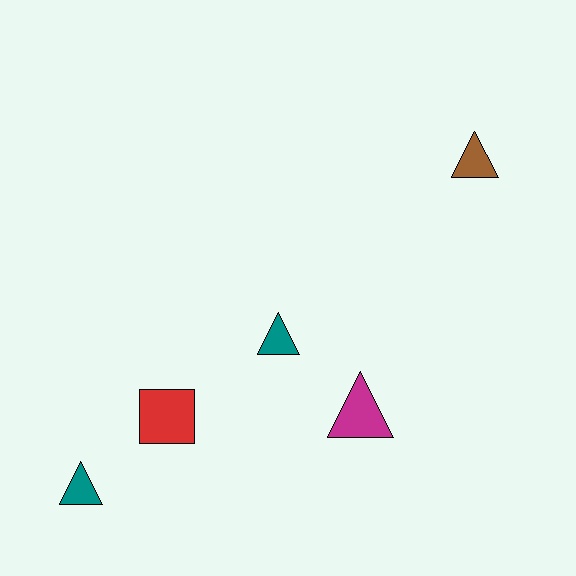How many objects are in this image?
There are 5 objects.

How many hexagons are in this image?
There are no hexagons.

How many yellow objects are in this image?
There are no yellow objects.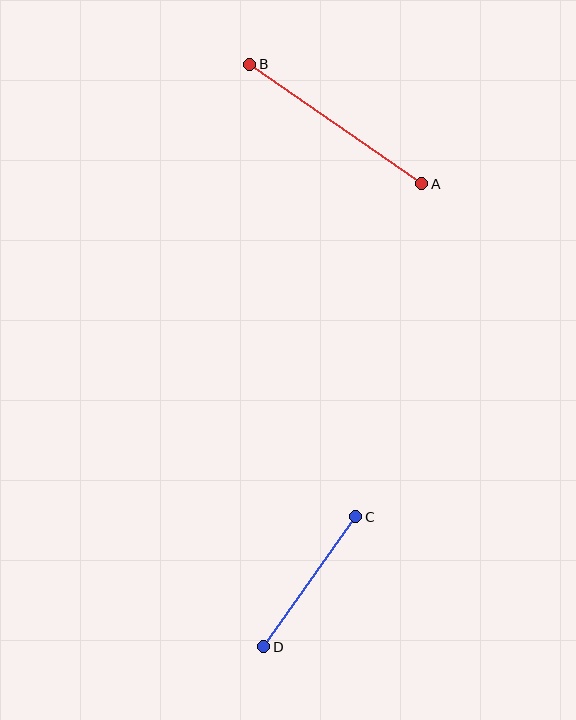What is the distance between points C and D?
The distance is approximately 159 pixels.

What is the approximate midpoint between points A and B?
The midpoint is at approximately (336, 124) pixels.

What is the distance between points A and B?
The distance is approximately 210 pixels.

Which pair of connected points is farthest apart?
Points A and B are farthest apart.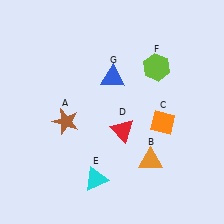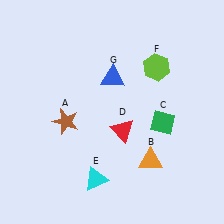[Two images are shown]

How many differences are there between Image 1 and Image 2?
There is 1 difference between the two images.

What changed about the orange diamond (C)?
In Image 1, C is orange. In Image 2, it changed to green.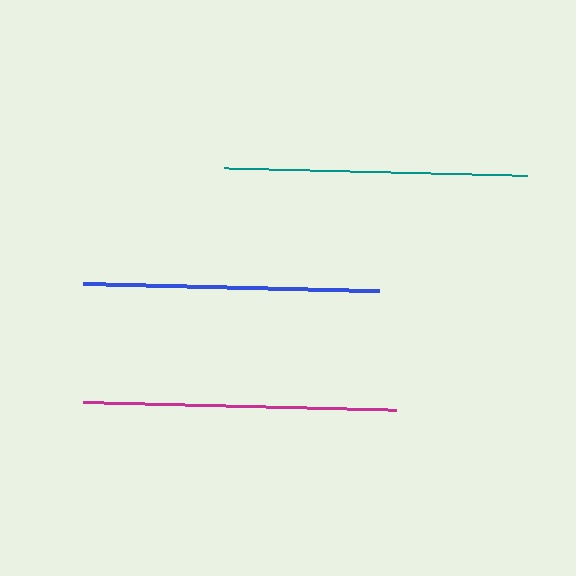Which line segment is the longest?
The magenta line is the longest at approximately 313 pixels.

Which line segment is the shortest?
The blue line is the shortest at approximately 296 pixels.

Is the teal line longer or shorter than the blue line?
The teal line is longer than the blue line.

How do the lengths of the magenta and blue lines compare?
The magenta and blue lines are approximately the same length.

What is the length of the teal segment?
The teal segment is approximately 303 pixels long.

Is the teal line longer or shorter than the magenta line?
The magenta line is longer than the teal line.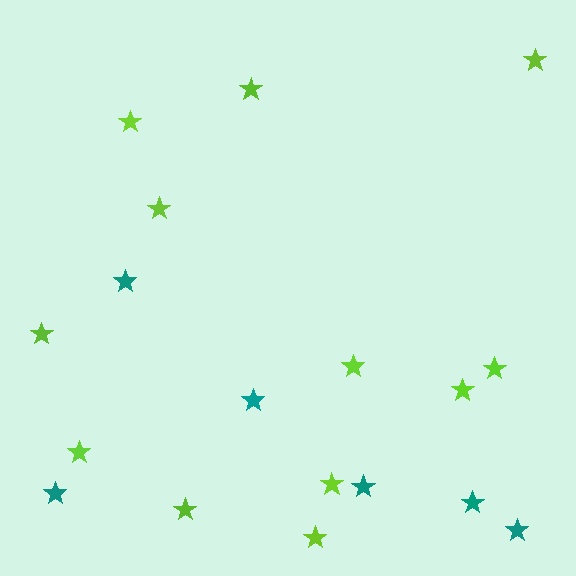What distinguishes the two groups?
There are 2 groups: one group of teal stars (6) and one group of lime stars (12).